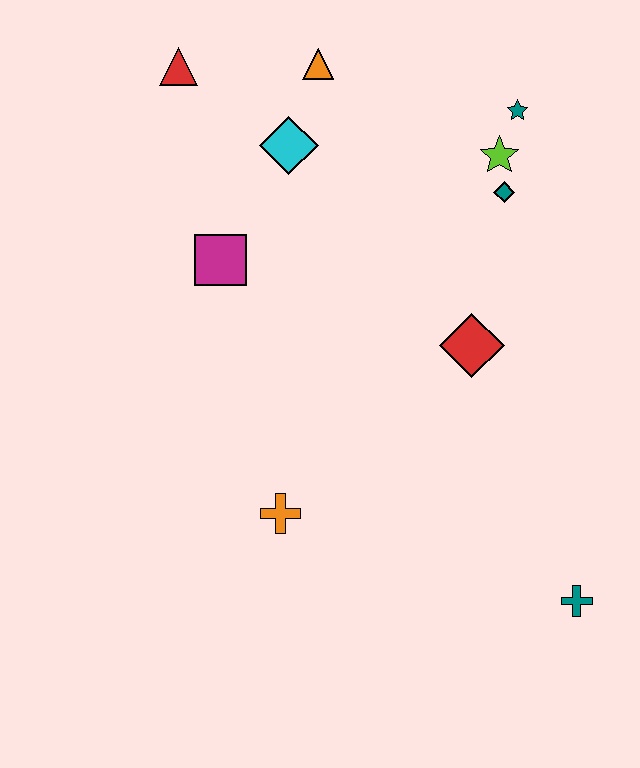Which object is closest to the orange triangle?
The cyan diamond is closest to the orange triangle.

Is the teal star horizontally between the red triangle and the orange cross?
No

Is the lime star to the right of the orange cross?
Yes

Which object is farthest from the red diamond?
The red triangle is farthest from the red diamond.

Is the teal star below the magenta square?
No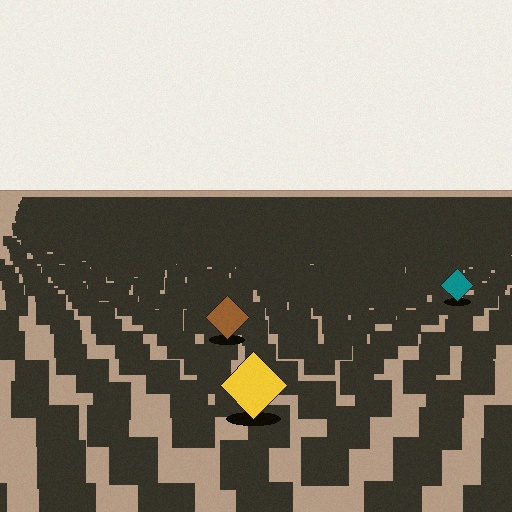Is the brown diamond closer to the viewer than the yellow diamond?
No. The yellow diamond is closer — you can tell from the texture gradient: the ground texture is coarser near it.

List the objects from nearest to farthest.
From nearest to farthest: the yellow diamond, the brown diamond, the teal diamond.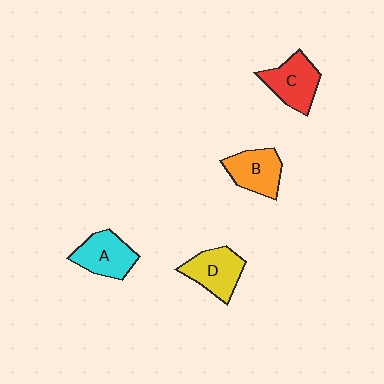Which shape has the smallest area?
Shape B (orange).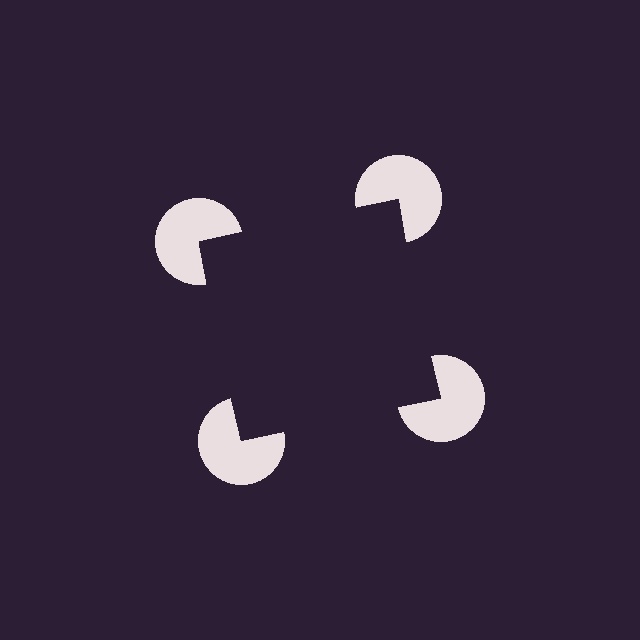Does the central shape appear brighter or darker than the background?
It typically appears slightly darker than the background, even though no actual brightness change is drawn.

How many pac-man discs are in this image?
There are 4 — one at each vertex of the illusory square.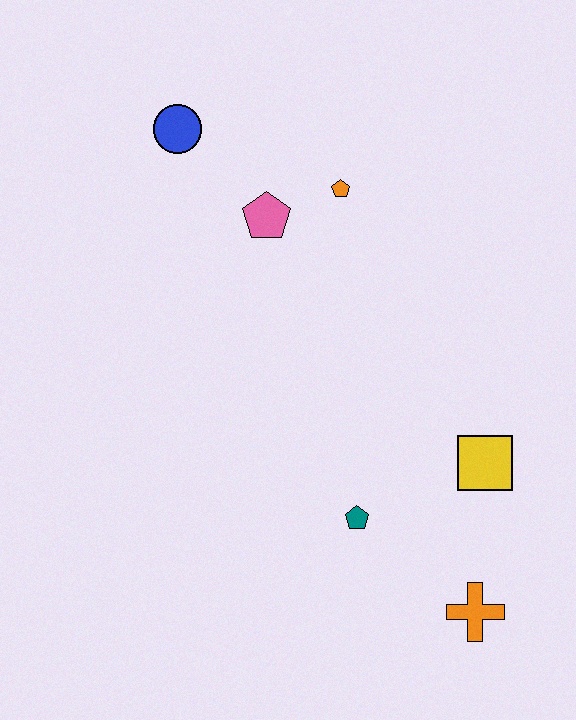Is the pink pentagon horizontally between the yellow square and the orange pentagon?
No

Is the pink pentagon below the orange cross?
No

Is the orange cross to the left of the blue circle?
No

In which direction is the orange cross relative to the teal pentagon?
The orange cross is to the right of the teal pentagon.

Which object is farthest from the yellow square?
The blue circle is farthest from the yellow square.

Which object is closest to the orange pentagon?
The pink pentagon is closest to the orange pentagon.